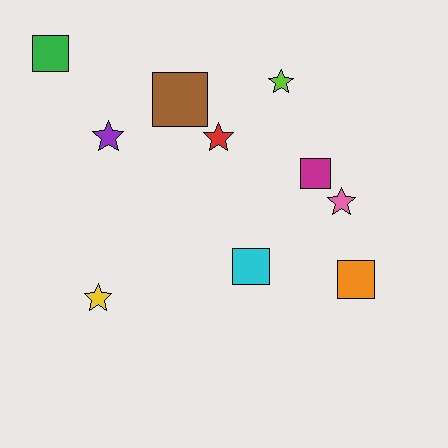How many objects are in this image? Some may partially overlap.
There are 10 objects.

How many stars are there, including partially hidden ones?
There are 5 stars.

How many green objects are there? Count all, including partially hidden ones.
There is 1 green object.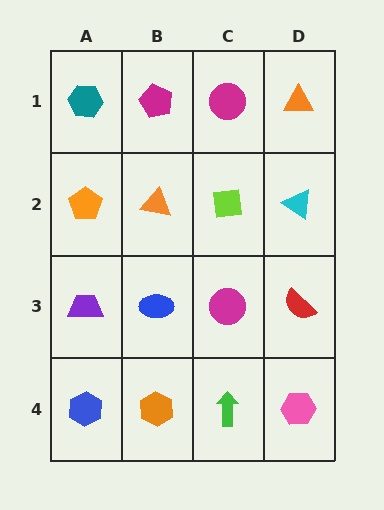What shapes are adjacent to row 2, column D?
An orange triangle (row 1, column D), a red semicircle (row 3, column D), a lime square (row 2, column C).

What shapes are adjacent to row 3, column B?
An orange triangle (row 2, column B), an orange hexagon (row 4, column B), a purple trapezoid (row 3, column A), a magenta circle (row 3, column C).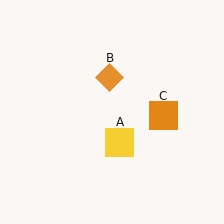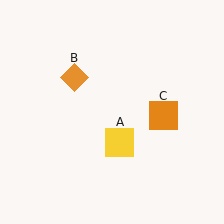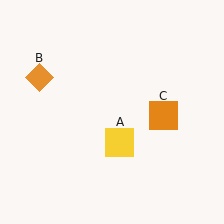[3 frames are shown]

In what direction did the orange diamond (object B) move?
The orange diamond (object B) moved left.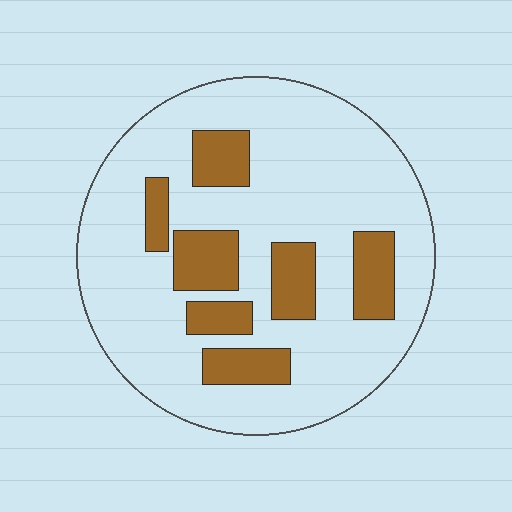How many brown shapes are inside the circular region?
7.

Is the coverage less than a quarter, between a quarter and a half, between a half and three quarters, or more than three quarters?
Less than a quarter.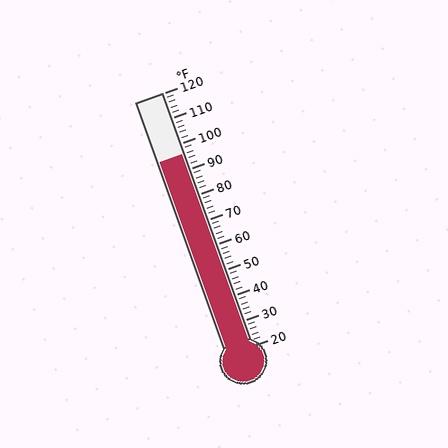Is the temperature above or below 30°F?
The temperature is above 30°F.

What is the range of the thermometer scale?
The thermometer scale ranges from 20°F to 120°F.